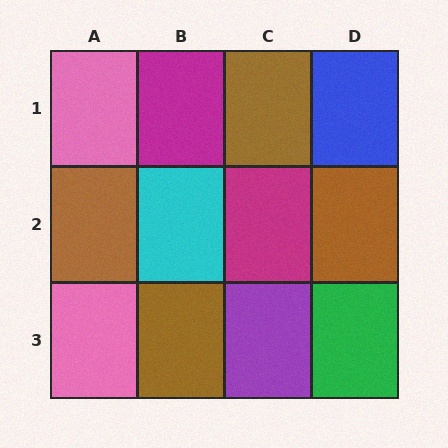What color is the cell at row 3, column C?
Purple.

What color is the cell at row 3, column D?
Green.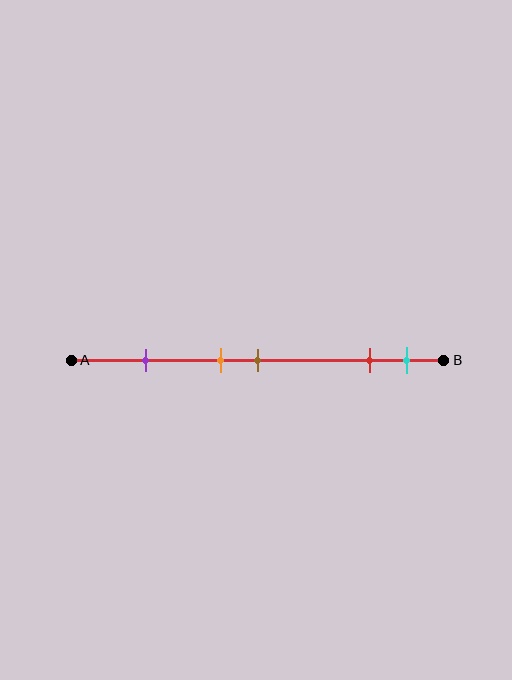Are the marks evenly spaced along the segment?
No, the marks are not evenly spaced.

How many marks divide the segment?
There are 5 marks dividing the segment.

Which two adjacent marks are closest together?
The orange and brown marks are the closest adjacent pair.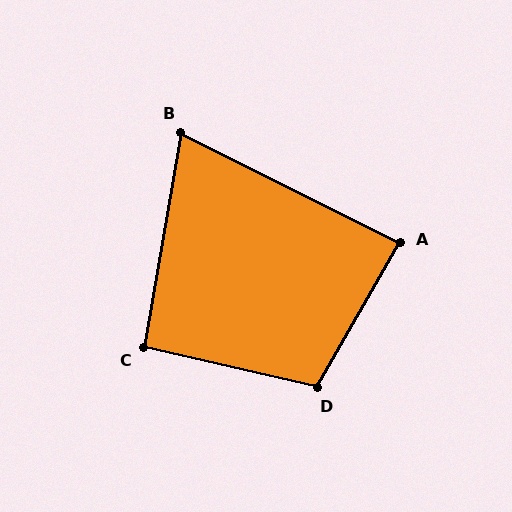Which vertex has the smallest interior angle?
B, at approximately 73 degrees.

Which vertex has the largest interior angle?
D, at approximately 107 degrees.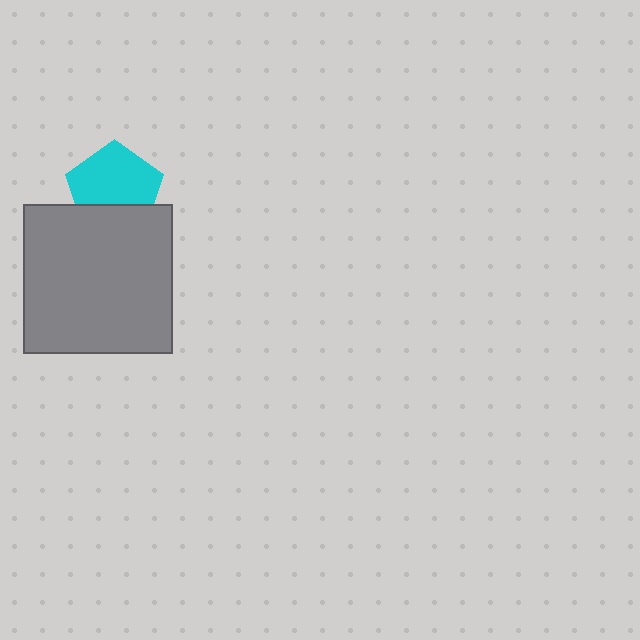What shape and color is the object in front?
The object in front is a gray square.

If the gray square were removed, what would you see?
You would see the complete cyan pentagon.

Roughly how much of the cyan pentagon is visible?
Most of it is visible (roughly 67%).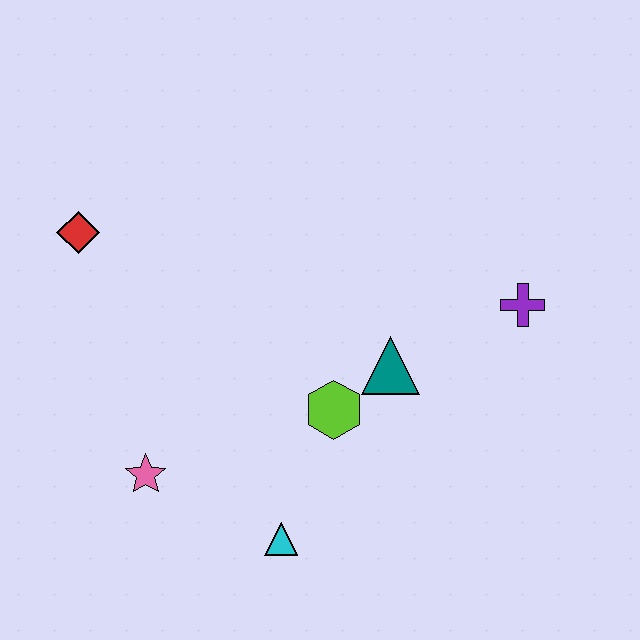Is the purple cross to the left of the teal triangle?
No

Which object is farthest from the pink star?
The purple cross is farthest from the pink star.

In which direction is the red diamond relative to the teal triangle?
The red diamond is to the left of the teal triangle.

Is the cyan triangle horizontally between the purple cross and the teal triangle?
No